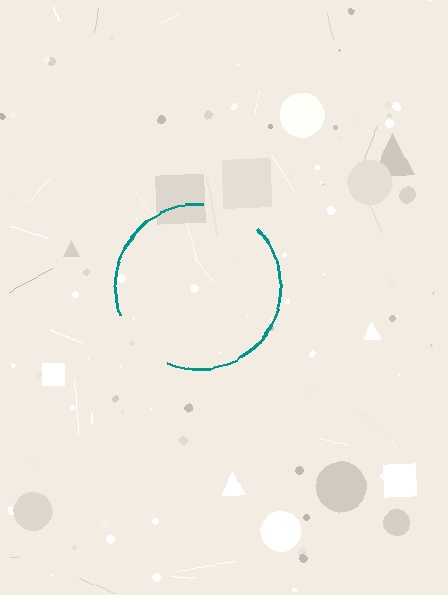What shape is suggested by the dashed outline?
The dashed outline suggests a circle.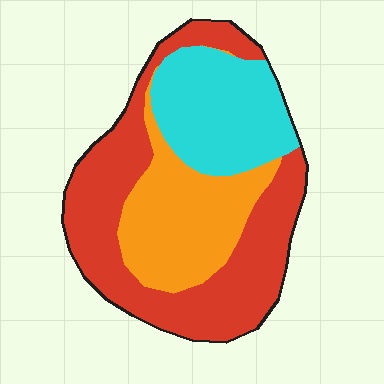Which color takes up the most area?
Red, at roughly 50%.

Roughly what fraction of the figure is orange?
Orange covers 27% of the figure.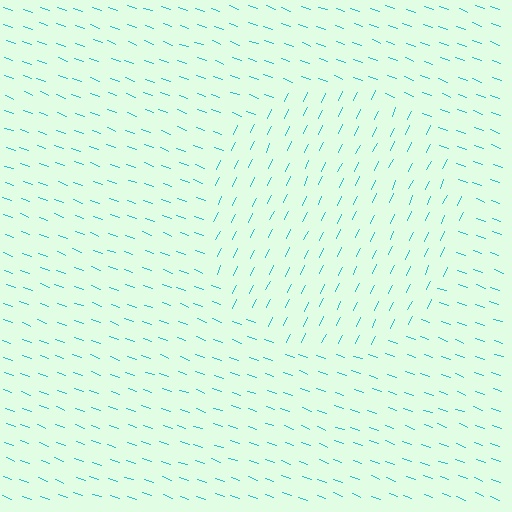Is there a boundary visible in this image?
Yes, there is a texture boundary formed by a change in line orientation.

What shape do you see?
I see a circle.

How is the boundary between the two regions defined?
The boundary is defined purely by a change in line orientation (approximately 85 degrees difference). All lines are the same color and thickness.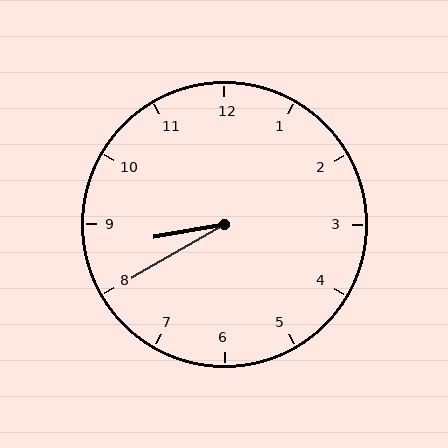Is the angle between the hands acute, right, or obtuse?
It is acute.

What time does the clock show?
8:40.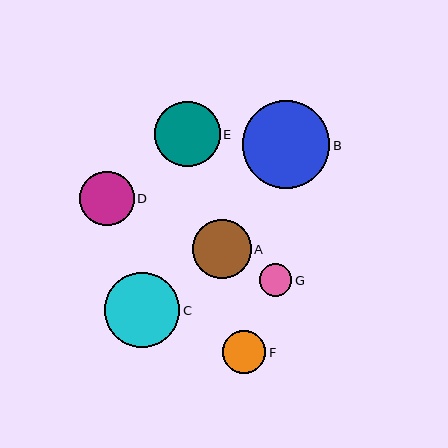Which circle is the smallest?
Circle G is the smallest with a size of approximately 33 pixels.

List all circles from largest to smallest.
From largest to smallest: B, C, E, A, D, F, G.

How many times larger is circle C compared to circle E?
Circle C is approximately 1.1 times the size of circle E.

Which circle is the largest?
Circle B is the largest with a size of approximately 88 pixels.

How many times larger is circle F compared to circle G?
Circle F is approximately 1.3 times the size of circle G.